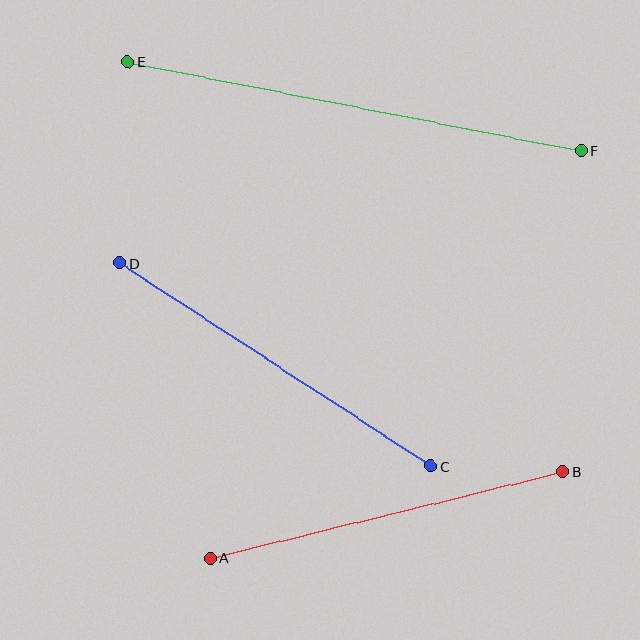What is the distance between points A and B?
The distance is approximately 363 pixels.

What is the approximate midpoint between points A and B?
The midpoint is at approximately (386, 515) pixels.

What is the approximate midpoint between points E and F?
The midpoint is at approximately (355, 106) pixels.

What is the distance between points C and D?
The distance is approximately 372 pixels.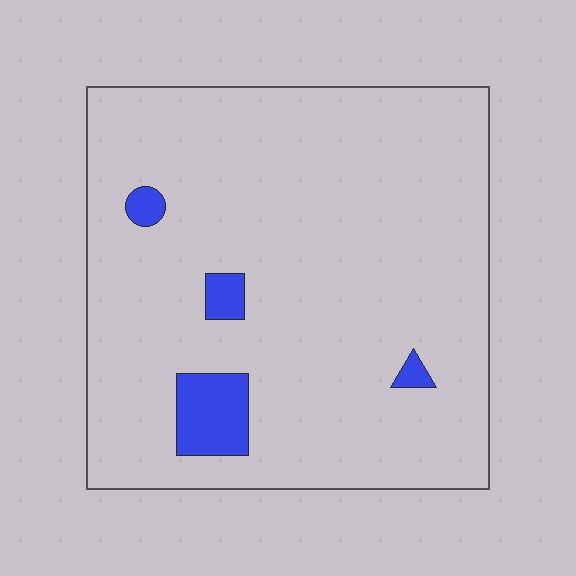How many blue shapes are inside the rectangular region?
4.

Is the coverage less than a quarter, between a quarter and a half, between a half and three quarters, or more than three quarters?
Less than a quarter.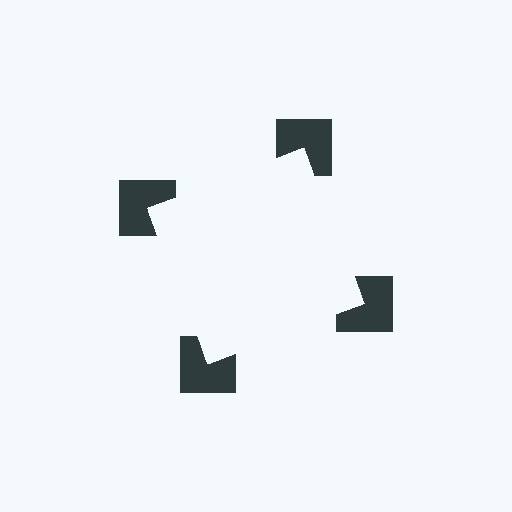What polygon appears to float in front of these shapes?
An illusory square — its edges are inferred from the aligned wedge cuts in the notched squares, not physically drawn.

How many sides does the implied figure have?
4 sides.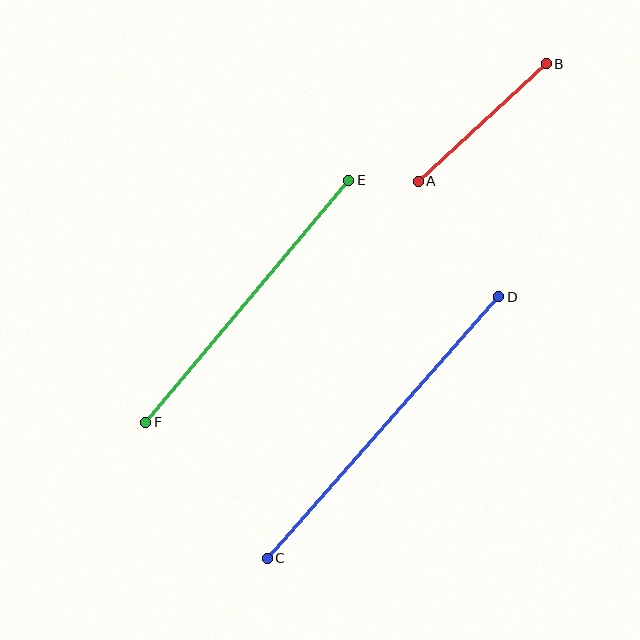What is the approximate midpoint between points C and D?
The midpoint is at approximately (383, 428) pixels.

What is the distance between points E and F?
The distance is approximately 316 pixels.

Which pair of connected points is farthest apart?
Points C and D are farthest apart.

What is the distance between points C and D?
The distance is approximately 350 pixels.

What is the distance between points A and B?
The distance is approximately 174 pixels.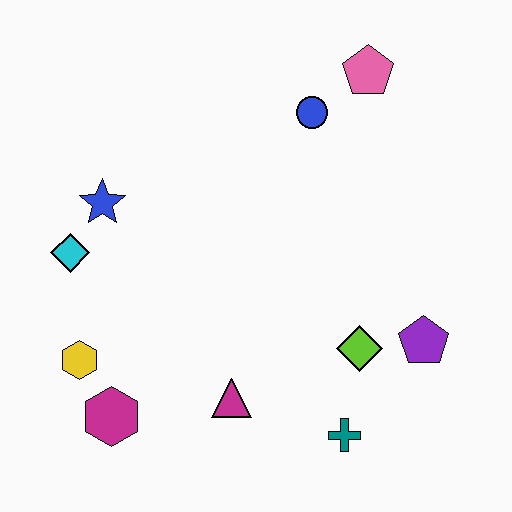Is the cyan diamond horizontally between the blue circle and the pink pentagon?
No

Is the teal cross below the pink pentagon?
Yes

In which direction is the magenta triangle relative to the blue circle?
The magenta triangle is below the blue circle.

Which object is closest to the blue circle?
The pink pentagon is closest to the blue circle.